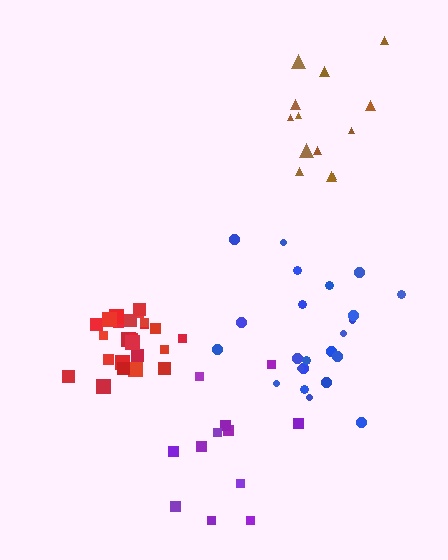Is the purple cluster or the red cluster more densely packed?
Red.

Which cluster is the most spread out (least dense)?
Purple.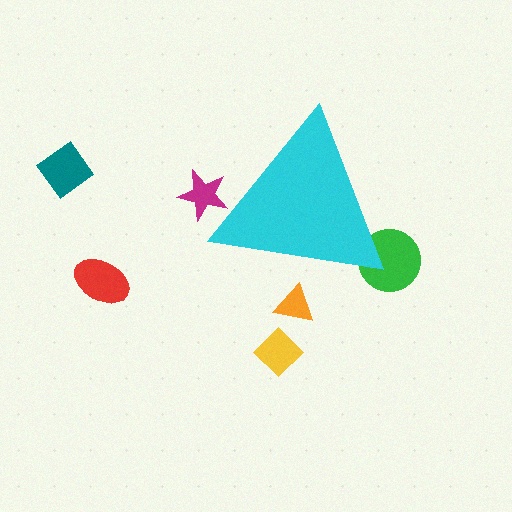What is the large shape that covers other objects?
A cyan triangle.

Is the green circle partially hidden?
Yes, the green circle is partially hidden behind the cyan triangle.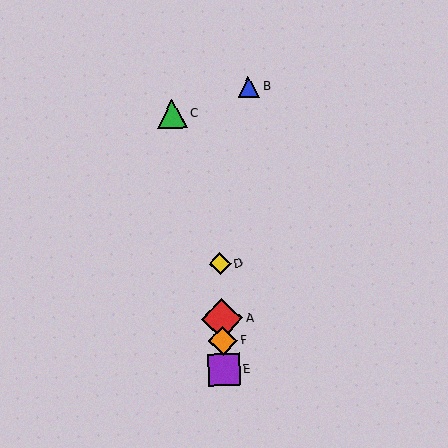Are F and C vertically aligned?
No, F is at x≈223 and C is at x≈172.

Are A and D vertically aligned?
Yes, both are at x≈222.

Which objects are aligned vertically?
Objects A, D, E, F are aligned vertically.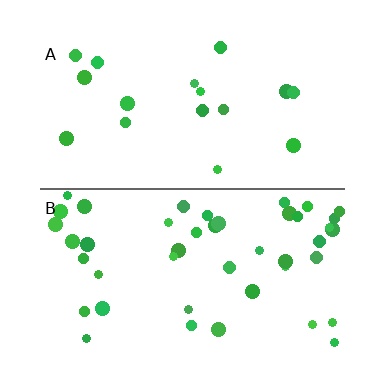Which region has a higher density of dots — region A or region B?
B (the bottom).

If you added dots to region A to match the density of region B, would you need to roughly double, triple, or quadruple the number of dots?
Approximately triple.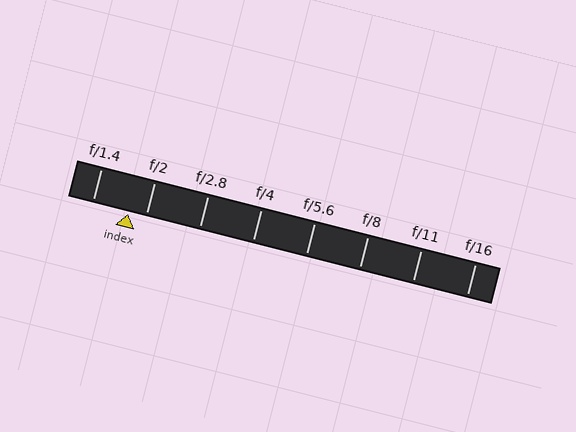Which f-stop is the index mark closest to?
The index mark is closest to f/2.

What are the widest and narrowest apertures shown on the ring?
The widest aperture shown is f/1.4 and the narrowest is f/16.